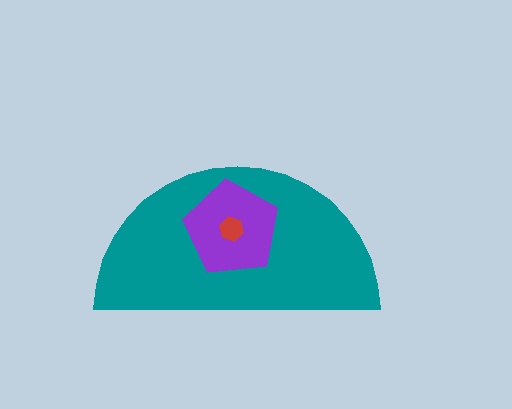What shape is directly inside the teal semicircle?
The purple pentagon.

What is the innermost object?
The red hexagon.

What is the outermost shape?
The teal semicircle.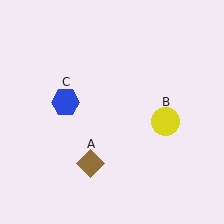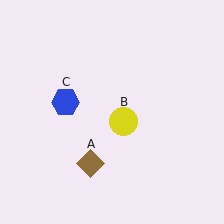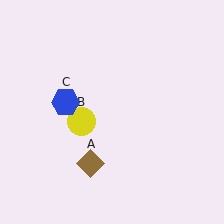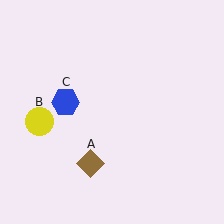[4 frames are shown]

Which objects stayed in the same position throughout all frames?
Brown diamond (object A) and blue hexagon (object C) remained stationary.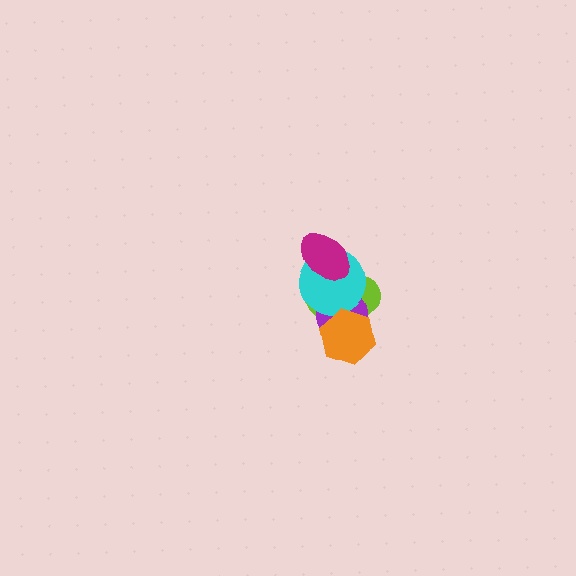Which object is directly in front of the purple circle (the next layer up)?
The cyan circle is directly in front of the purple circle.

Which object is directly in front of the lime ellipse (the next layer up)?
The purple circle is directly in front of the lime ellipse.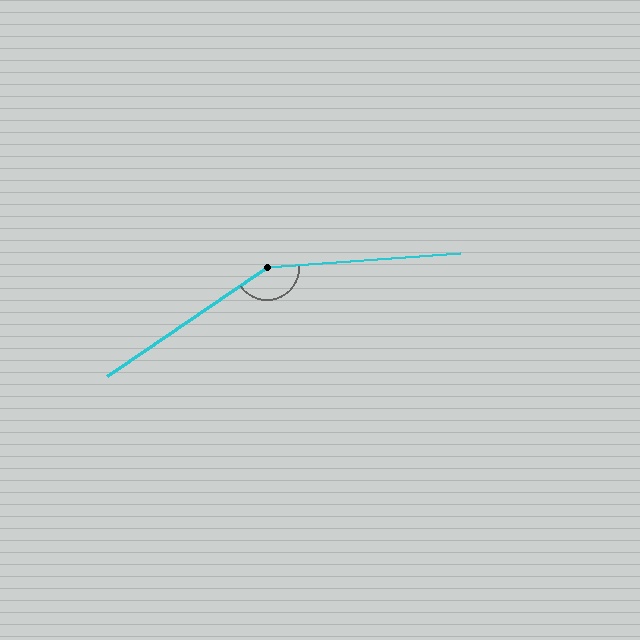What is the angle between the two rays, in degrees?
Approximately 150 degrees.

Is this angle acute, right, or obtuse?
It is obtuse.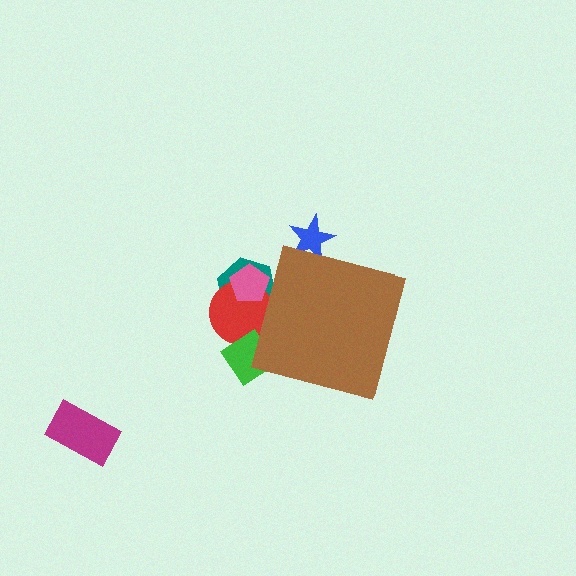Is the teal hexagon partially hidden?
Yes, the teal hexagon is partially hidden behind the brown square.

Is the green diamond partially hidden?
Yes, the green diamond is partially hidden behind the brown square.